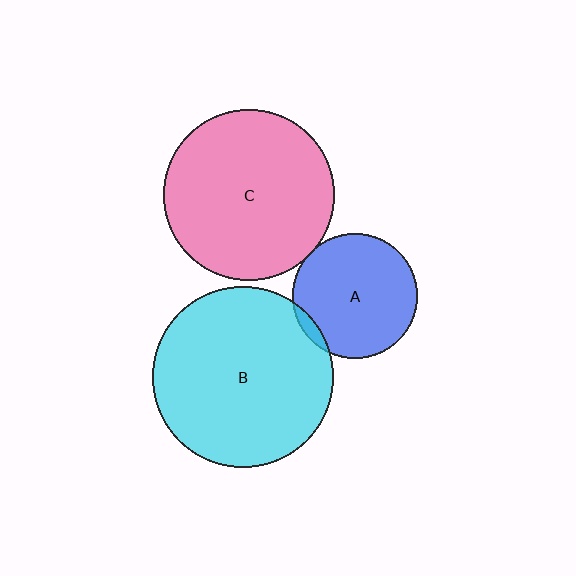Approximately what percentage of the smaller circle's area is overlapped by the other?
Approximately 5%.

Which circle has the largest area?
Circle B (cyan).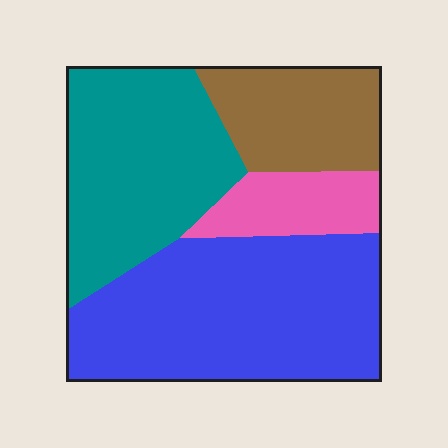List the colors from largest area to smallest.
From largest to smallest: blue, teal, brown, pink.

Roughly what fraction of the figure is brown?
Brown covers around 15% of the figure.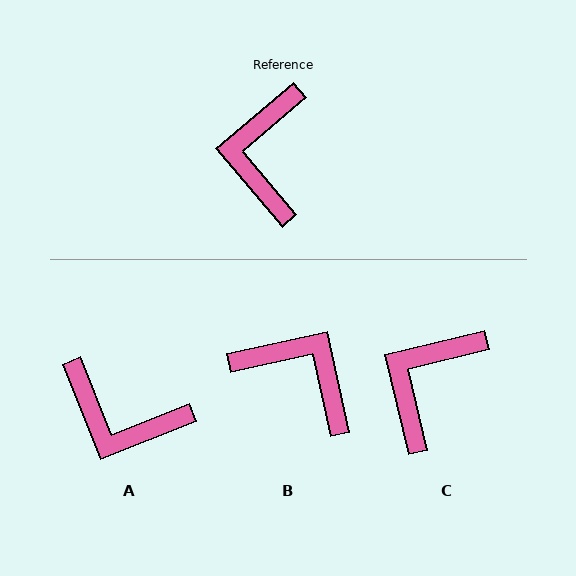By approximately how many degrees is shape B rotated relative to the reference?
Approximately 118 degrees clockwise.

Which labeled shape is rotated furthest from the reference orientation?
B, about 118 degrees away.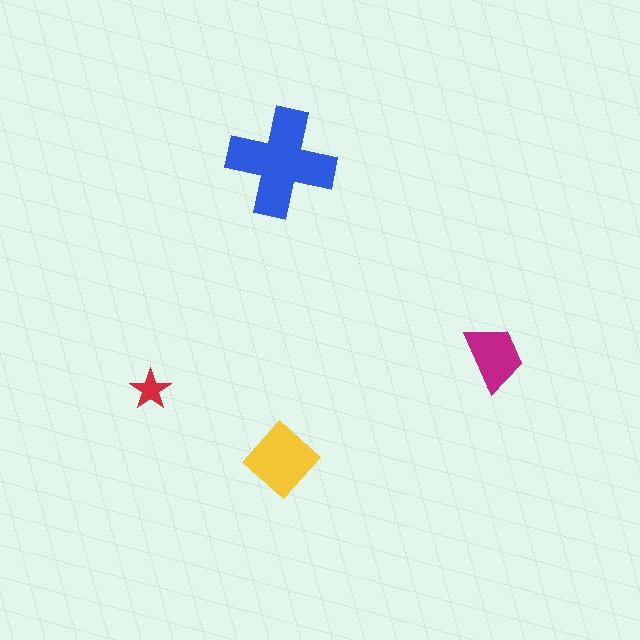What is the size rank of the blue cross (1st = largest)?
1st.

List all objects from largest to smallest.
The blue cross, the yellow diamond, the magenta trapezoid, the red star.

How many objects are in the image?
There are 4 objects in the image.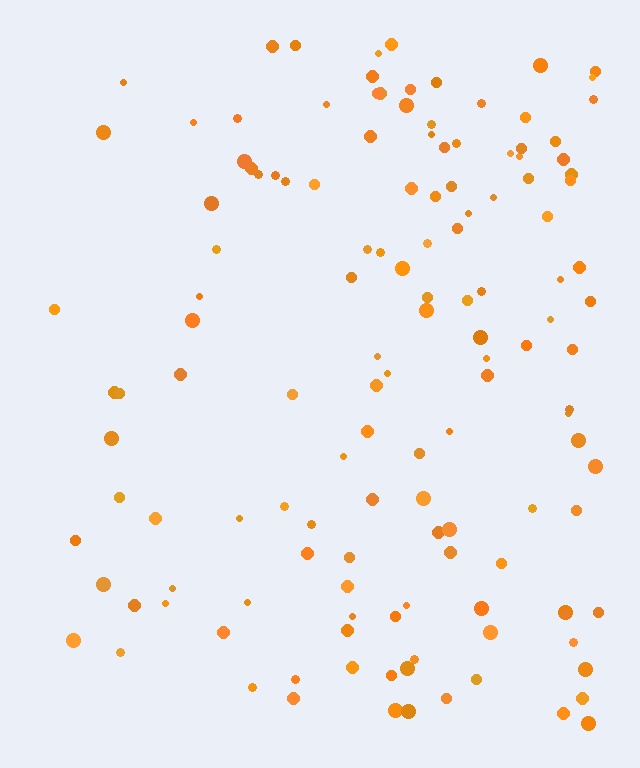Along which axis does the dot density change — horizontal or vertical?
Horizontal.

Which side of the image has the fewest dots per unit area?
The left.